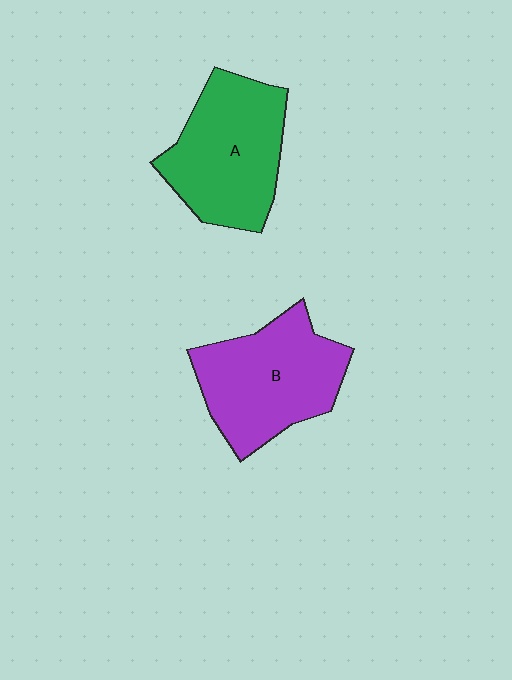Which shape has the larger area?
Shape B (purple).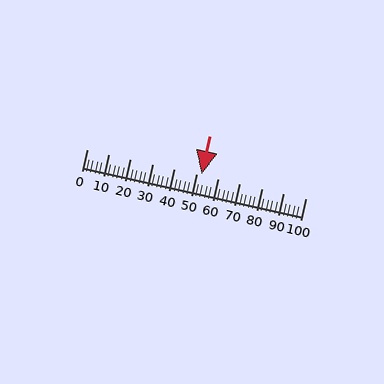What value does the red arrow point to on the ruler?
The red arrow points to approximately 52.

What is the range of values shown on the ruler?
The ruler shows values from 0 to 100.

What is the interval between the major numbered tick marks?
The major tick marks are spaced 10 units apart.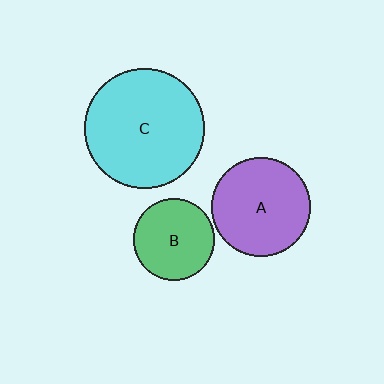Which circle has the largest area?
Circle C (cyan).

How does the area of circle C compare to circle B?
Approximately 2.2 times.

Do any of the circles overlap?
No, none of the circles overlap.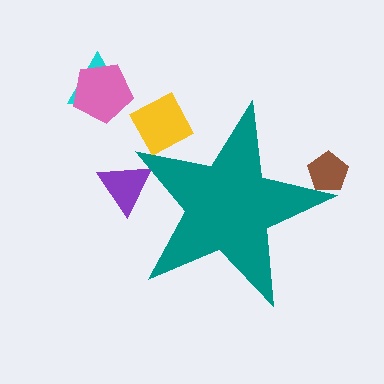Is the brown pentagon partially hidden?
Yes, the brown pentagon is partially hidden behind the teal star.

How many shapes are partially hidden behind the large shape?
3 shapes are partially hidden.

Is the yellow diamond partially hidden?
Yes, the yellow diamond is partially hidden behind the teal star.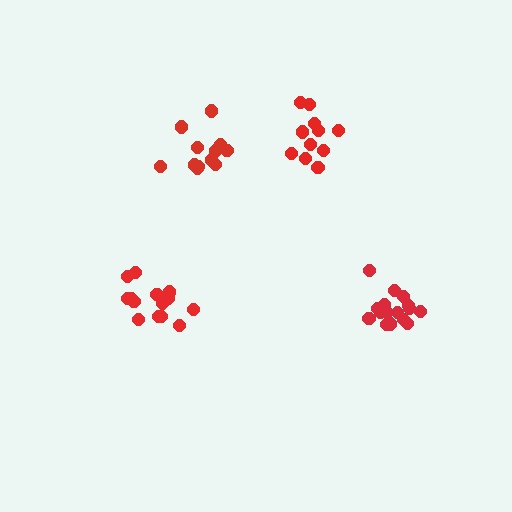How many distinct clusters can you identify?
There are 4 distinct clusters.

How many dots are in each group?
Group 1: 12 dots, Group 2: 16 dots, Group 3: 16 dots, Group 4: 11 dots (55 total).